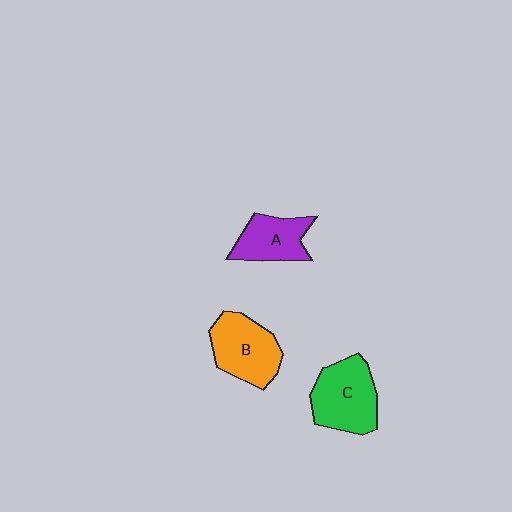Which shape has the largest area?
Shape C (green).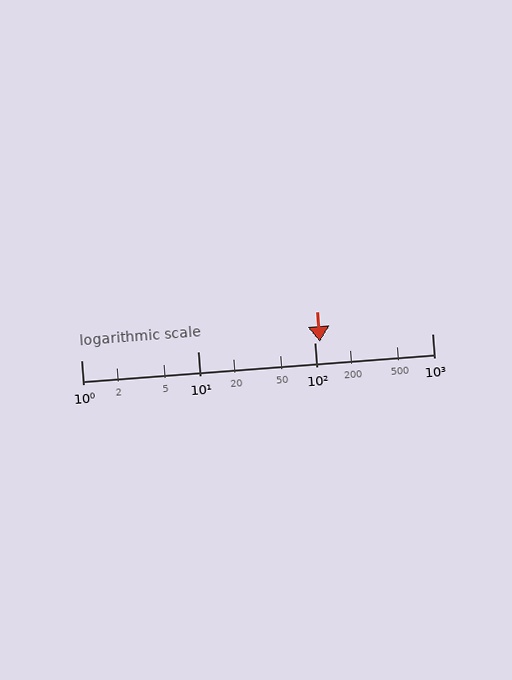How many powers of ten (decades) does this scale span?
The scale spans 3 decades, from 1 to 1000.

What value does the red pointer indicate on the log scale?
The pointer indicates approximately 110.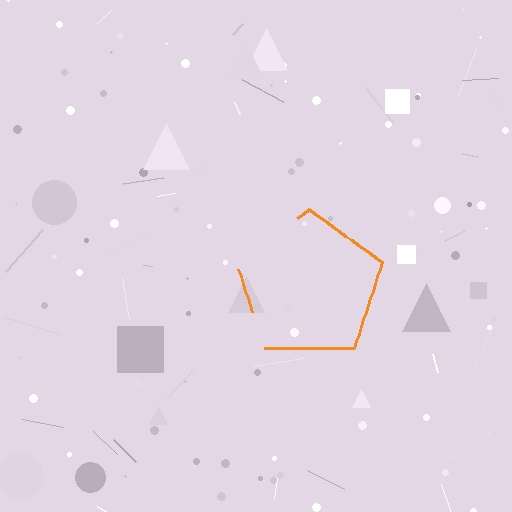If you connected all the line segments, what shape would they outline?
They would outline a pentagon.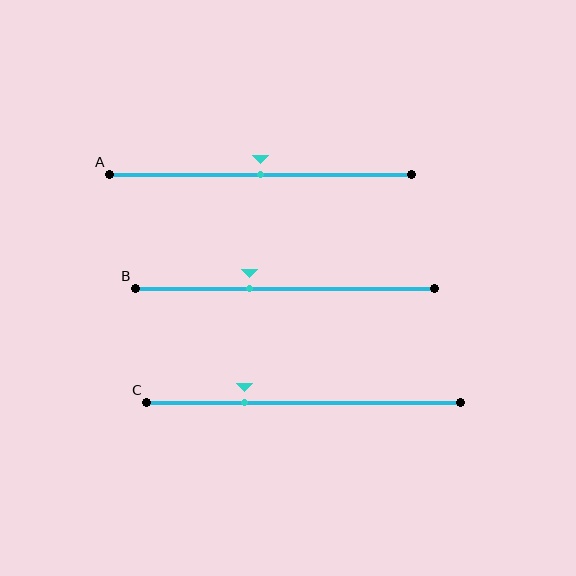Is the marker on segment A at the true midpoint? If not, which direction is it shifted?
Yes, the marker on segment A is at the true midpoint.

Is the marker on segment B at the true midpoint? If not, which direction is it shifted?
No, the marker on segment B is shifted to the left by about 12% of the segment length.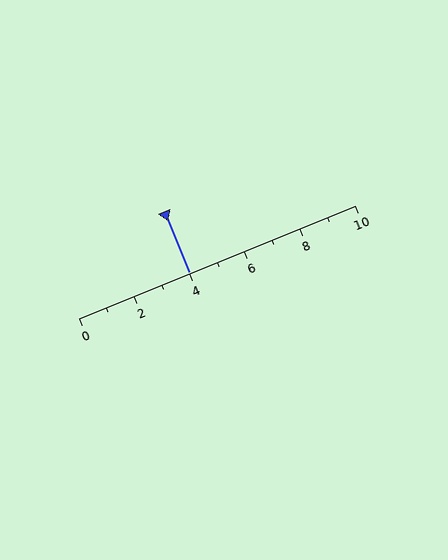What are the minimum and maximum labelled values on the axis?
The axis runs from 0 to 10.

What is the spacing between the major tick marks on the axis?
The major ticks are spaced 2 apart.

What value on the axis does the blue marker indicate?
The marker indicates approximately 4.